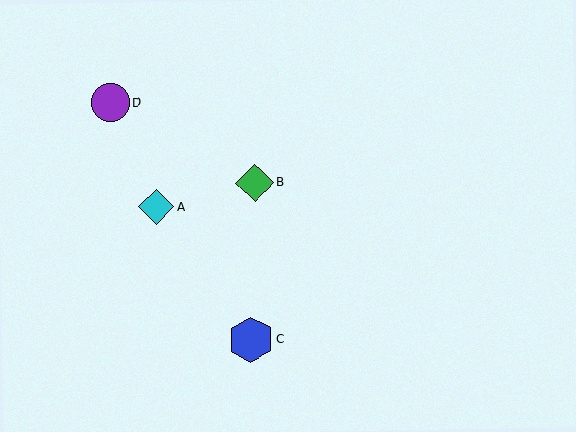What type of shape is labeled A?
Shape A is a cyan diamond.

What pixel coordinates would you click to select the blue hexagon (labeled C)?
Click at (251, 340) to select the blue hexagon C.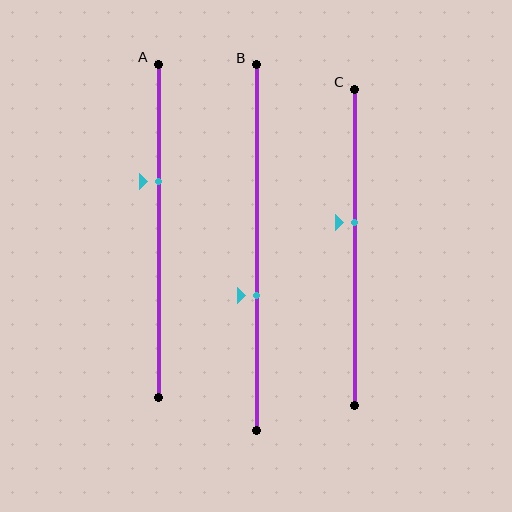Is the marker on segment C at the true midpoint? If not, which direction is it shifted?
No, the marker on segment C is shifted upward by about 8% of the segment length.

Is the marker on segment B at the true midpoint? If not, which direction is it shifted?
No, the marker on segment B is shifted downward by about 13% of the segment length.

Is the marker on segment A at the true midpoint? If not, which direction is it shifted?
No, the marker on segment A is shifted upward by about 15% of the segment length.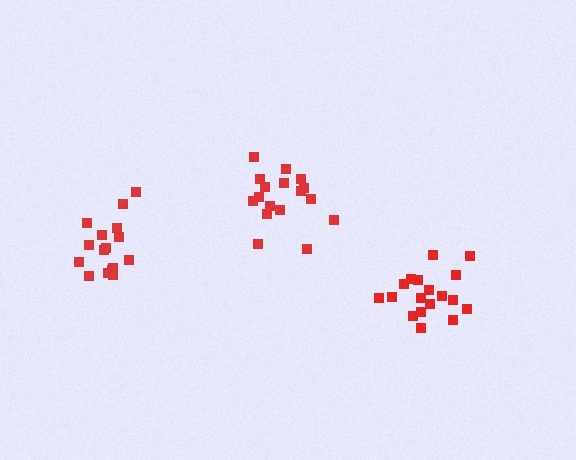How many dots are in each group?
Group 1: 17 dots, Group 2: 18 dots, Group 3: 16 dots (51 total).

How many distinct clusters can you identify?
There are 3 distinct clusters.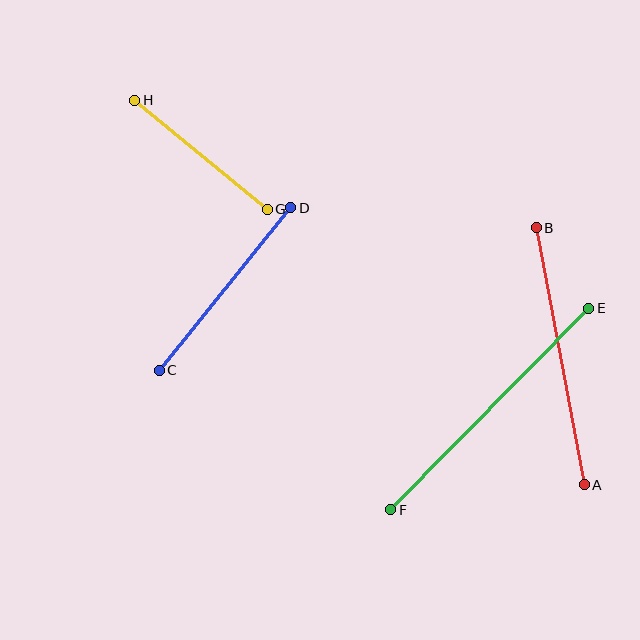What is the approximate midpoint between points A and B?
The midpoint is at approximately (560, 356) pixels.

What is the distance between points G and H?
The distance is approximately 172 pixels.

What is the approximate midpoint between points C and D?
The midpoint is at approximately (225, 289) pixels.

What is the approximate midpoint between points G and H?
The midpoint is at approximately (201, 155) pixels.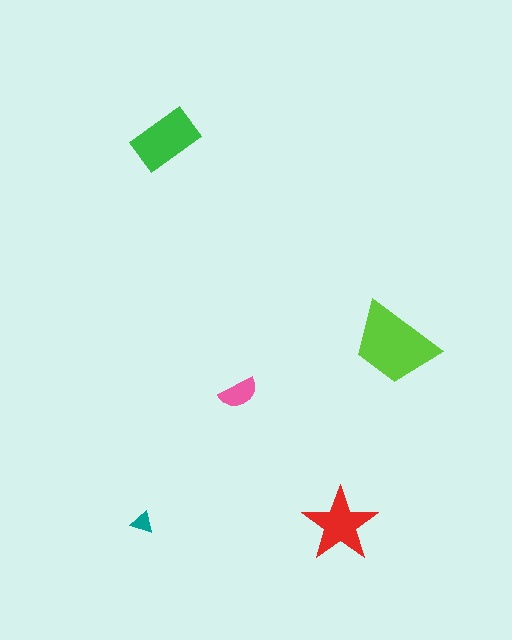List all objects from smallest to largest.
The teal triangle, the pink semicircle, the red star, the green rectangle, the lime trapezoid.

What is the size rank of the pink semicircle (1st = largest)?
4th.